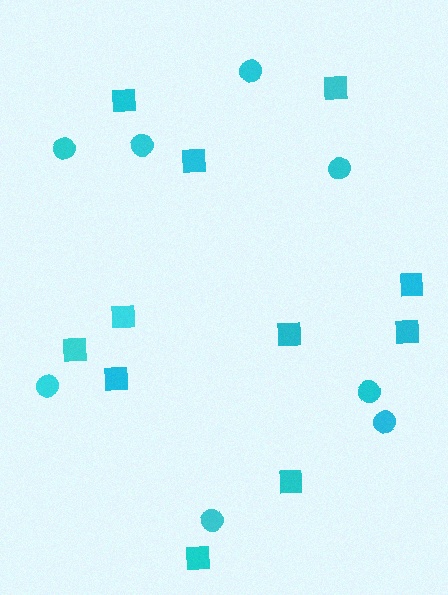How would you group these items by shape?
There are 2 groups: one group of circles (8) and one group of squares (11).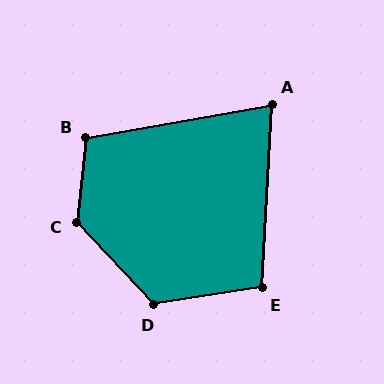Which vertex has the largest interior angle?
C, at approximately 131 degrees.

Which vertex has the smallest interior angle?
A, at approximately 77 degrees.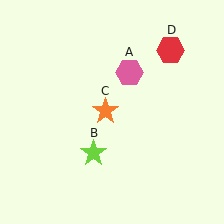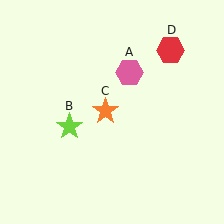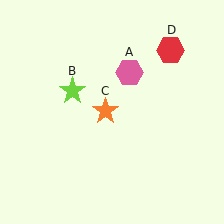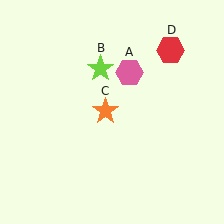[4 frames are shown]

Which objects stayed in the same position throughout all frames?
Pink hexagon (object A) and orange star (object C) and red hexagon (object D) remained stationary.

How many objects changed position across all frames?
1 object changed position: lime star (object B).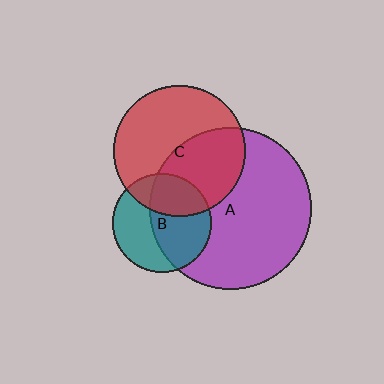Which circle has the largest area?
Circle A (purple).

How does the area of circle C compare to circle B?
Approximately 1.7 times.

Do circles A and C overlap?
Yes.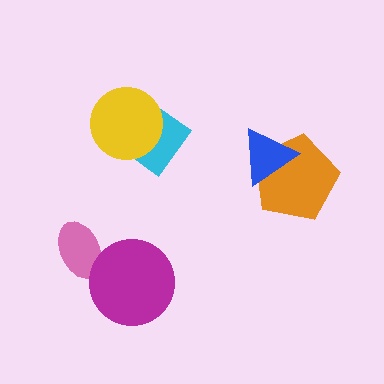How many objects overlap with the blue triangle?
1 object overlaps with the blue triangle.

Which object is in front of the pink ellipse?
The magenta circle is in front of the pink ellipse.